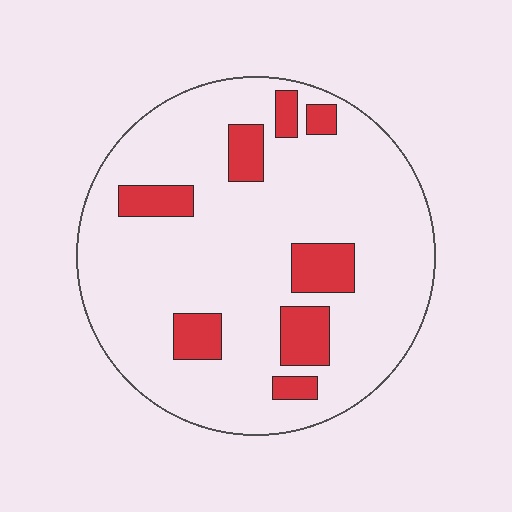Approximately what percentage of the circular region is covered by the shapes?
Approximately 15%.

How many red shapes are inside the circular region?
8.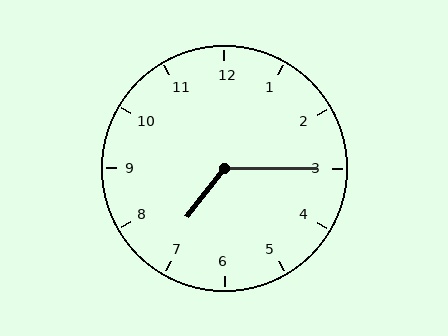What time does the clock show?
7:15.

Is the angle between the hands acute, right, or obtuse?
It is obtuse.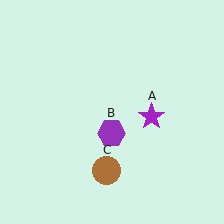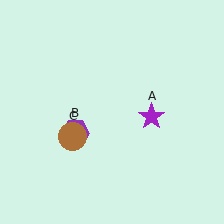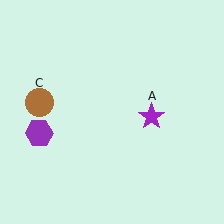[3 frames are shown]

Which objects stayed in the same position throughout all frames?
Purple star (object A) remained stationary.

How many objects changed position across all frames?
2 objects changed position: purple hexagon (object B), brown circle (object C).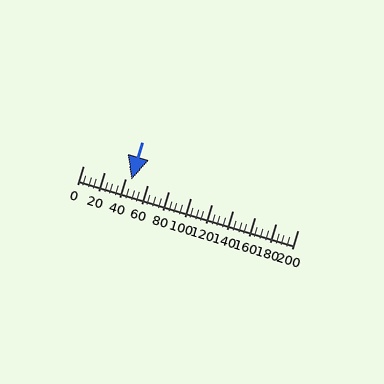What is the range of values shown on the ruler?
The ruler shows values from 0 to 200.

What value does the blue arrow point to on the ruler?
The blue arrow points to approximately 45.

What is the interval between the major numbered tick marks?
The major tick marks are spaced 20 units apart.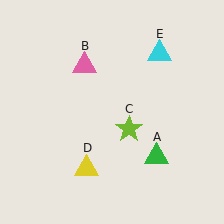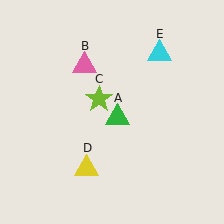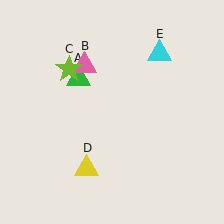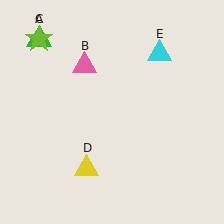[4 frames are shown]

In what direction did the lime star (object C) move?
The lime star (object C) moved up and to the left.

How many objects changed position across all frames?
2 objects changed position: green triangle (object A), lime star (object C).